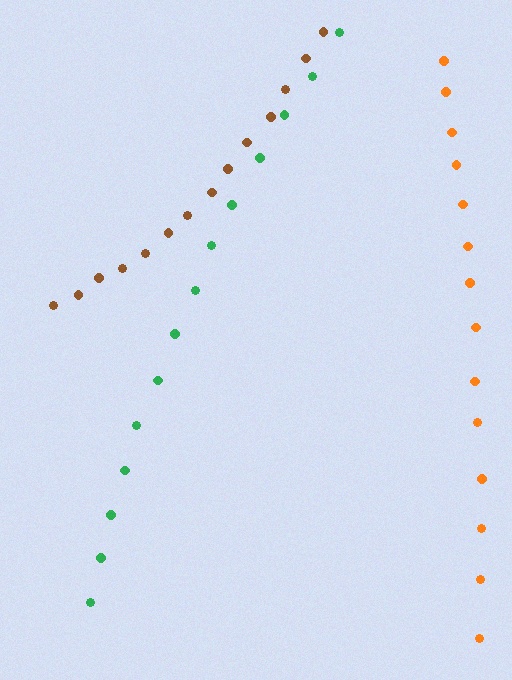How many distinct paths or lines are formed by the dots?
There are 3 distinct paths.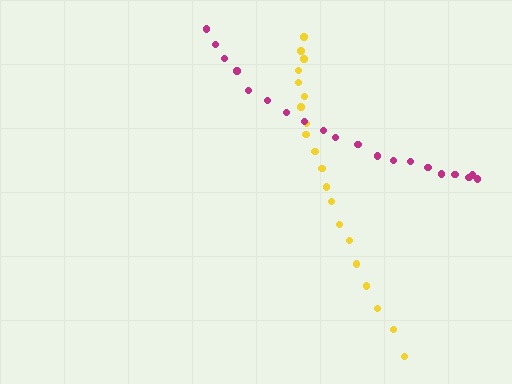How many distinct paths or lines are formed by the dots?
There are 2 distinct paths.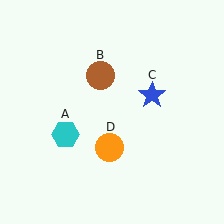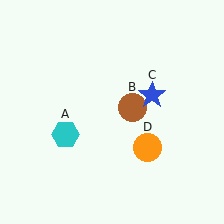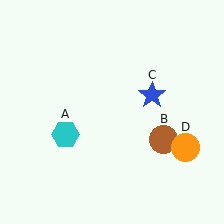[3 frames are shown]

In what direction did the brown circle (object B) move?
The brown circle (object B) moved down and to the right.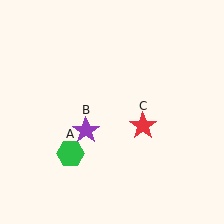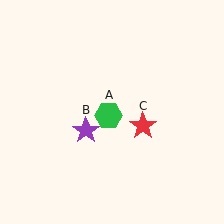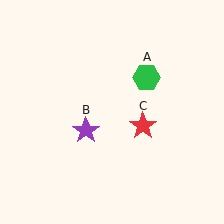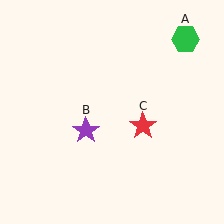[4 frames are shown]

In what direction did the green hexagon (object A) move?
The green hexagon (object A) moved up and to the right.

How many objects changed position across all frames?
1 object changed position: green hexagon (object A).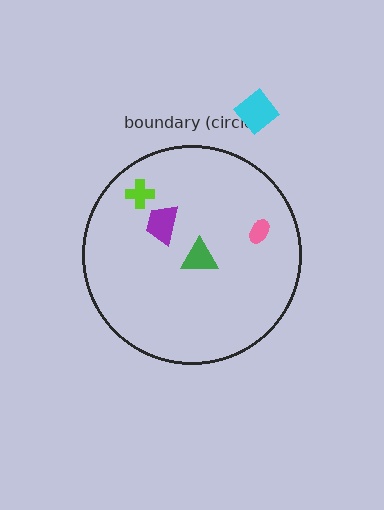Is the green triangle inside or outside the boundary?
Inside.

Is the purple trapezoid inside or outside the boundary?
Inside.